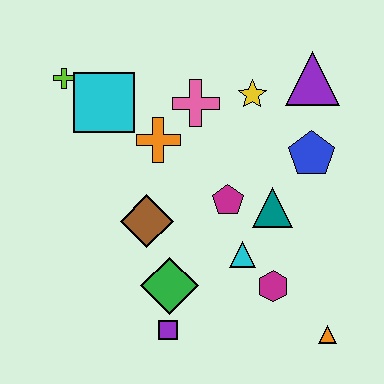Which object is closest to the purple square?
The green diamond is closest to the purple square.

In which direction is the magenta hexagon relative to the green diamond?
The magenta hexagon is to the right of the green diamond.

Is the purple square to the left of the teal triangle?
Yes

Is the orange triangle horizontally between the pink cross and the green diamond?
No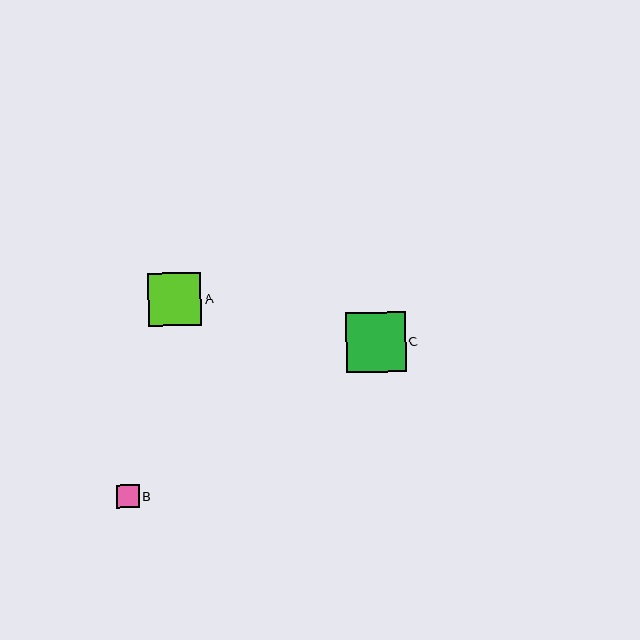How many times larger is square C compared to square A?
Square C is approximately 1.1 times the size of square A.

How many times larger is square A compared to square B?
Square A is approximately 2.4 times the size of square B.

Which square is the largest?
Square C is the largest with a size of approximately 59 pixels.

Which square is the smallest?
Square B is the smallest with a size of approximately 23 pixels.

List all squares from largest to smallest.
From largest to smallest: C, A, B.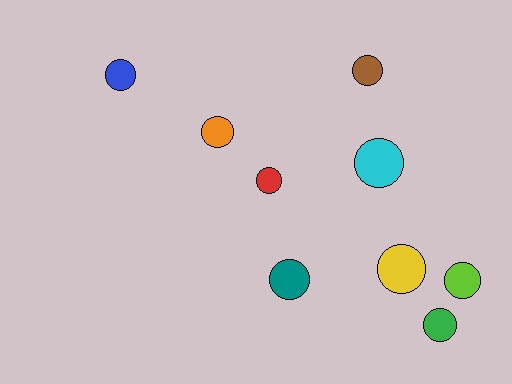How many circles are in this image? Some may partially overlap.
There are 9 circles.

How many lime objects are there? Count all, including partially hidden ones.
There is 1 lime object.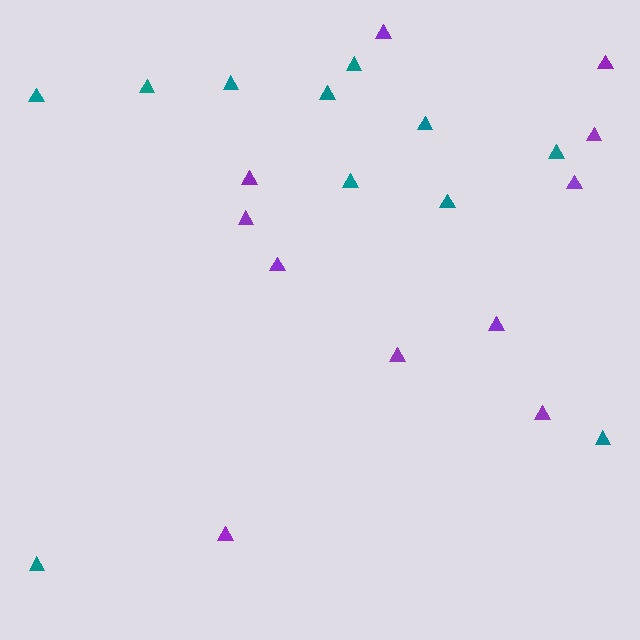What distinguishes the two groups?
There are 2 groups: one group of purple triangles (11) and one group of teal triangles (11).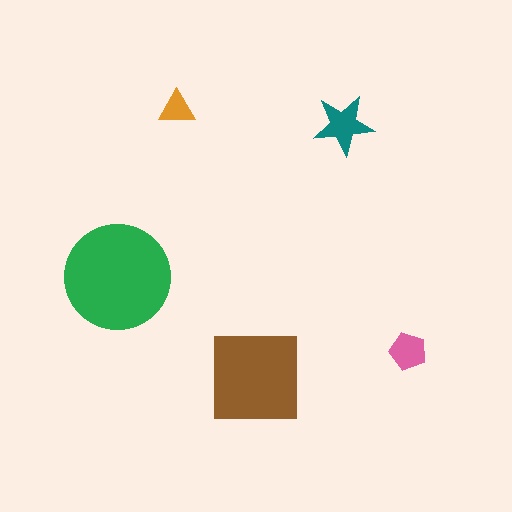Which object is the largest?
The green circle.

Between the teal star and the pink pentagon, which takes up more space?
The teal star.